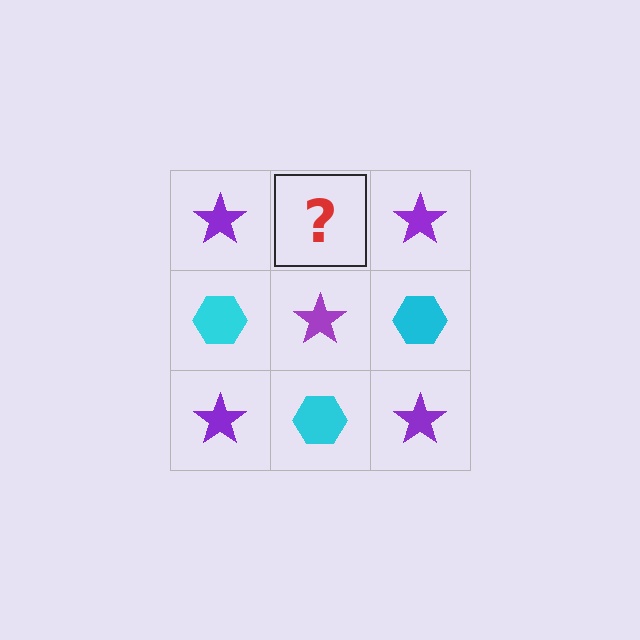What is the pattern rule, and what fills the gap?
The rule is that it alternates purple star and cyan hexagon in a checkerboard pattern. The gap should be filled with a cyan hexagon.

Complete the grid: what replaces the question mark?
The question mark should be replaced with a cyan hexagon.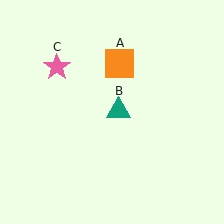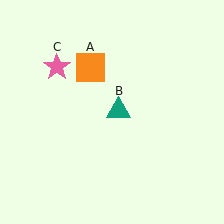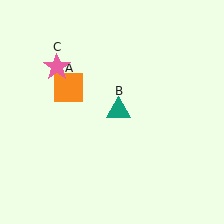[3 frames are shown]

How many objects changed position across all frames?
1 object changed position: orange square (object A).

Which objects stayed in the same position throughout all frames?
Teal triangle (object B) and pink star (object C) remained stationary.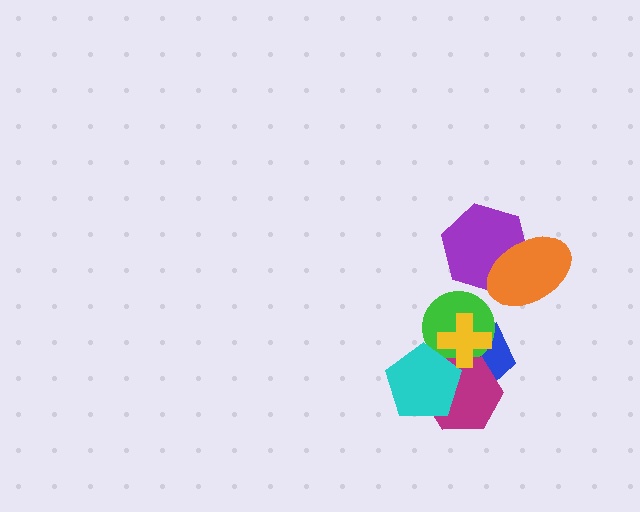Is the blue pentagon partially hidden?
Yes, it is partially covered by another shape.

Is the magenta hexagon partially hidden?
Yes, it is partially covered by another shape.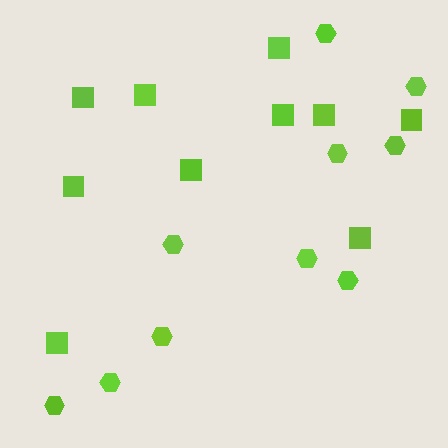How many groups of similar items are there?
There are 2 groups: one group of squares (10) and one group of hexagons (10).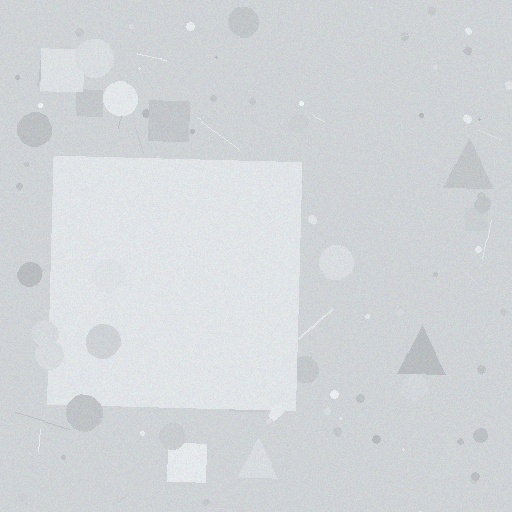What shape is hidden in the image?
A square is hidden in the image.